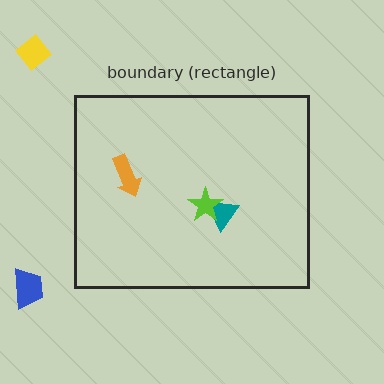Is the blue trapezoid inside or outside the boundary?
Outside.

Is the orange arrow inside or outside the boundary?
Inside.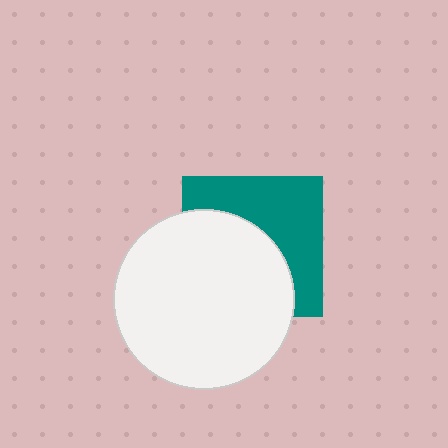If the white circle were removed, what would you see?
You would see the complete teal square.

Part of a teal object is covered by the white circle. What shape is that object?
It is a square.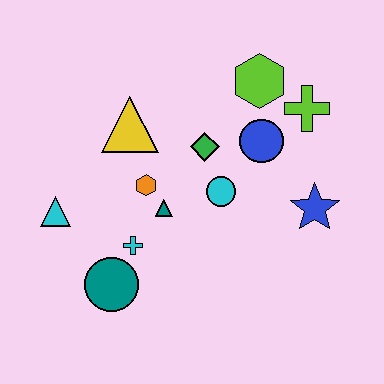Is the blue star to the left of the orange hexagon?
No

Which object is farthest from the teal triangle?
The lime cross is farthest from the teal triangle.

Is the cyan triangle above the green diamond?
No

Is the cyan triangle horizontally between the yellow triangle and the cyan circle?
No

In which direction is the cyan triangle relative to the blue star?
The cyan triangle is to the left of the blue star.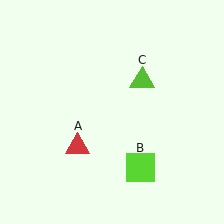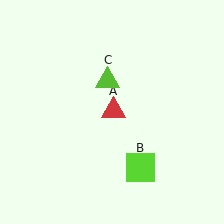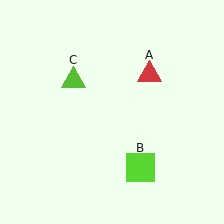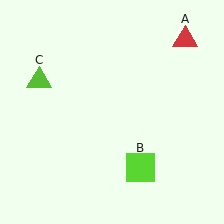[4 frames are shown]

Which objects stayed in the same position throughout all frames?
Lime square (object B) remained stationary.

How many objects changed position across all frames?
2 objects changed position: red triangle (object A), lime triangle (object C).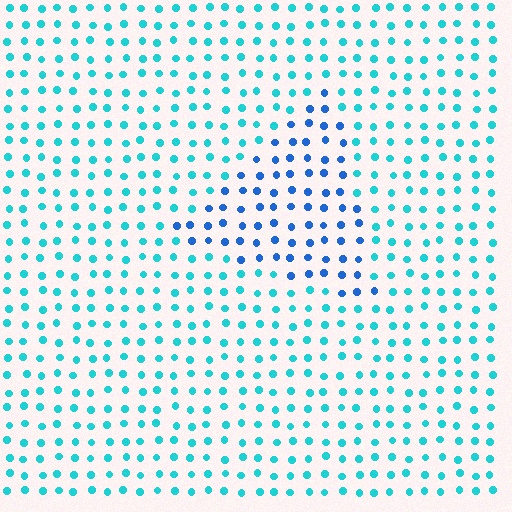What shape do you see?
I see a triangle.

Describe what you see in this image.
The image is filled with small cyan elements in a uniform arrangement. A triangle-shaped region is visible where the elements are tinted to a slightly different hue, forming a subtle color boundary.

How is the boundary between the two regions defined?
The boundary is defined purely by a slight shift in hue (about 35 degrees). Spacing, size, and orientation are identical on both sides.